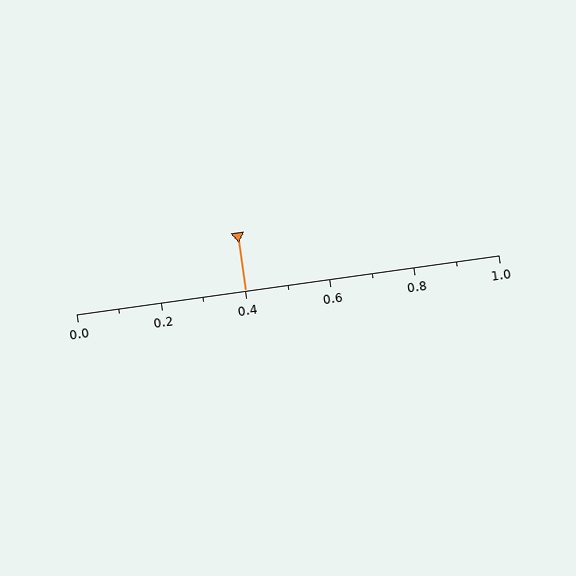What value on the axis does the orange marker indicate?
The marker indicates approximately 0.4.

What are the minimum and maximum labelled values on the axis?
The axis runs from 0.0 to 1.0.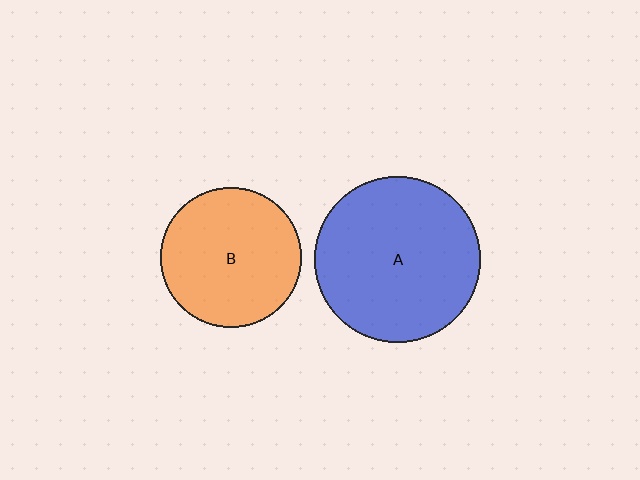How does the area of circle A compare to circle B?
Approximately 1.4 times.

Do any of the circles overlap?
No, none of the circles overlap.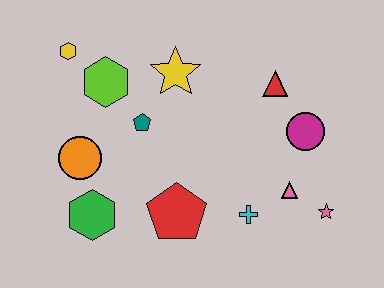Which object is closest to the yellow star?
The teal pentagon is closest to the yellow star.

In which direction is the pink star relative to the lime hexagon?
The pink star is to the right of the lime hexagon.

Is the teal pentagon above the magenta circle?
Yes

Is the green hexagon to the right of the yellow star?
No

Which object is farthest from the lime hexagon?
The pink star is farthest from the lime hexagon.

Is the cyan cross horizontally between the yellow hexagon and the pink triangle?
Yes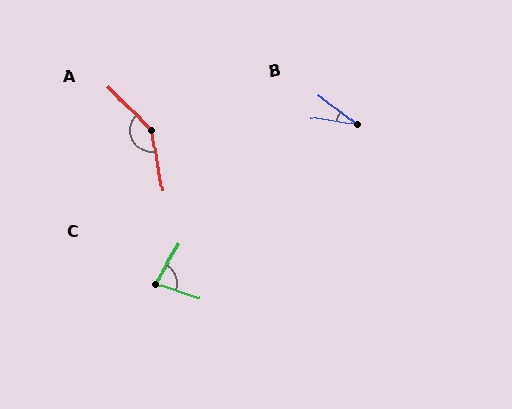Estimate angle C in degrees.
Approximately 76 degrees.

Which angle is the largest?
A, at approximately 145 degrees.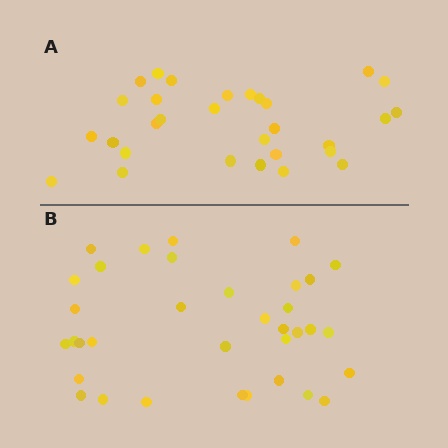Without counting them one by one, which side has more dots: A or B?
Region B (the bottom region) has more dots.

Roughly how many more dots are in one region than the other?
Region B has about 5 more dots than region A.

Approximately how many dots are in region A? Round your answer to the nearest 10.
About 30 dots.